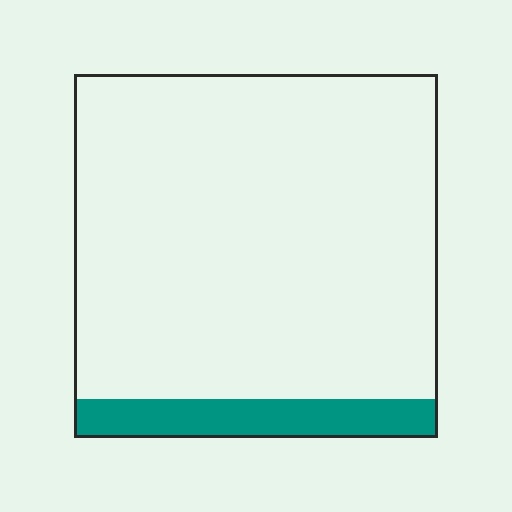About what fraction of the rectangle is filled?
About one tenth (1/10).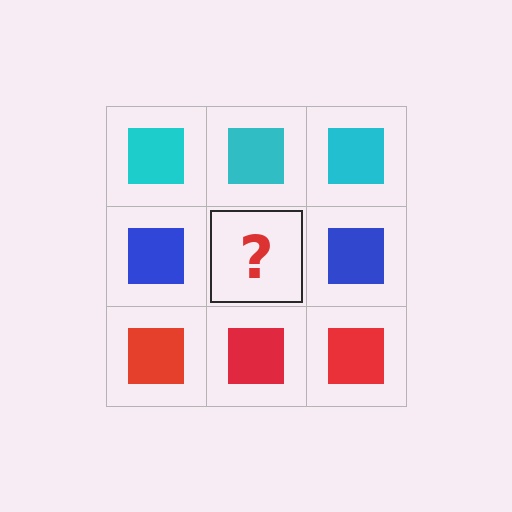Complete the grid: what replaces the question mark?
The question mark should be replaced with a blue square.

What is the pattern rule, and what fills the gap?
The rule is that each row has a consistent color. The gap should be filled with a blue square.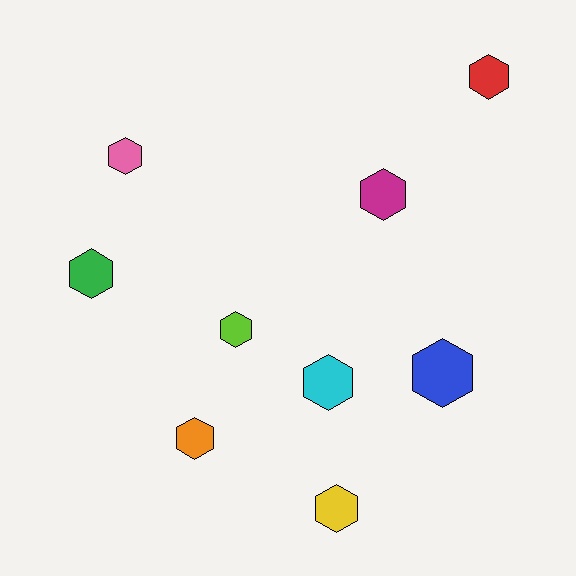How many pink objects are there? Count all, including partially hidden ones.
There is 1 pink object.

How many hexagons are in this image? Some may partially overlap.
There are 9 hexagons.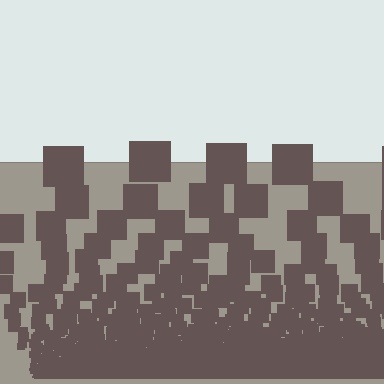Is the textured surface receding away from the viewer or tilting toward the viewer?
The surface appears to tilt toward the viewer. Texture elements get larger and sparser toward the top.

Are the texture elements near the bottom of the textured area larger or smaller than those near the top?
Smaller. The gradient is inverted — elements near the bottom are smaller and denser.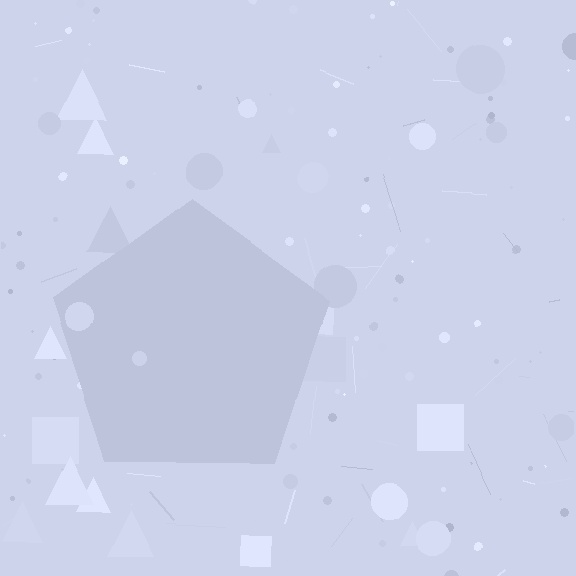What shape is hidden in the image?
A pentagon is hidden in the image.